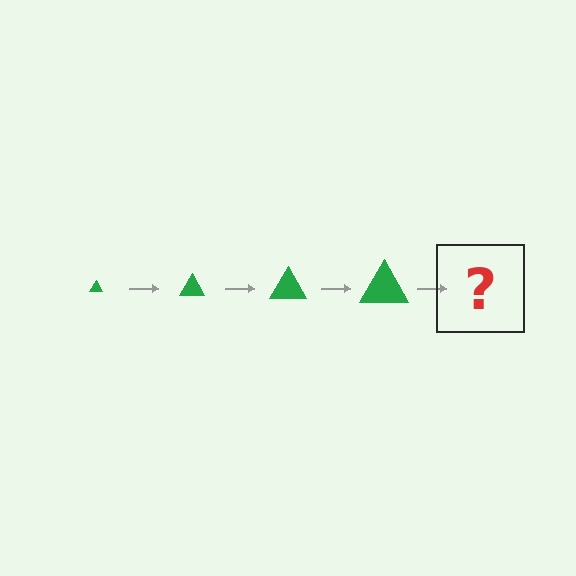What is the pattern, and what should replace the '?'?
The pattern is that the triangle gets progressively larger each step. The '?' should be a green triangle, larger than the previous one.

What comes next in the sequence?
The next element should be a green triangle, larger than the previous one.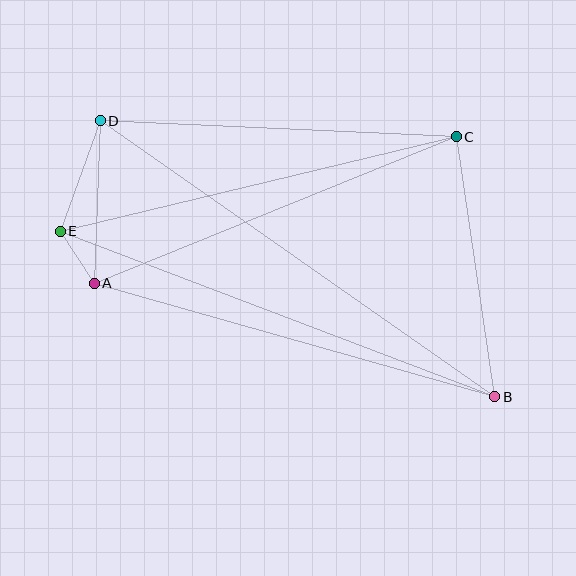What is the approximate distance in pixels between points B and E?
The distance between B and E is approximately 465 pixels.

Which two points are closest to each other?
Points A and E are closest to each other.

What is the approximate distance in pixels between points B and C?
The distance between B and C is approximately 263 pixels.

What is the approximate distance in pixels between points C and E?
The distance between C and E is approximately 407 pixels.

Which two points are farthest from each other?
Points B and D are farthest from each other.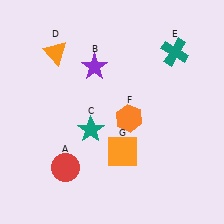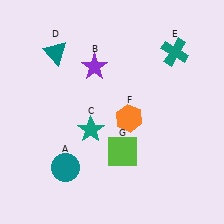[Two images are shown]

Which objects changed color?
A changed from red to teal. D changed from orange to teal. G changed from orange to lime.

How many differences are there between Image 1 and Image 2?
There are 3 differences between the two images.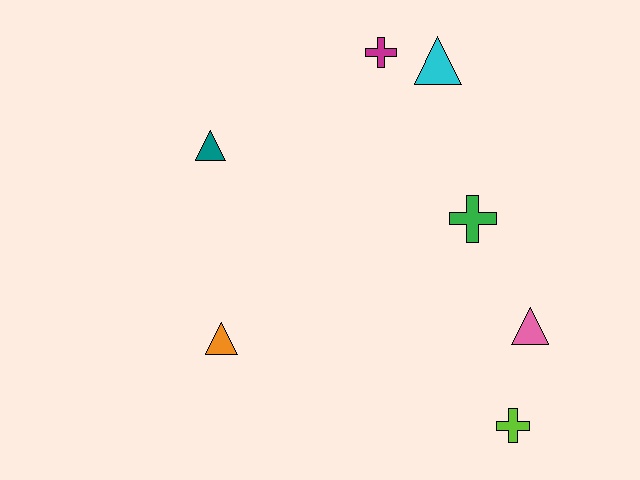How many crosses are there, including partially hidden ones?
There are 3 crosses.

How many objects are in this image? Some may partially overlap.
There are 7 objects.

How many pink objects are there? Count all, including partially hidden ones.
There is 1 pink object.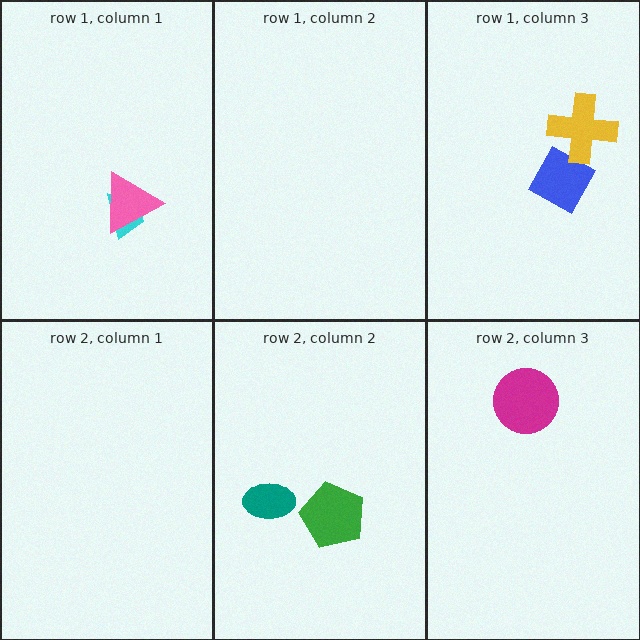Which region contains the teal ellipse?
The row 2, column 2 region.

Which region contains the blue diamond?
The row 1, column 3 region.